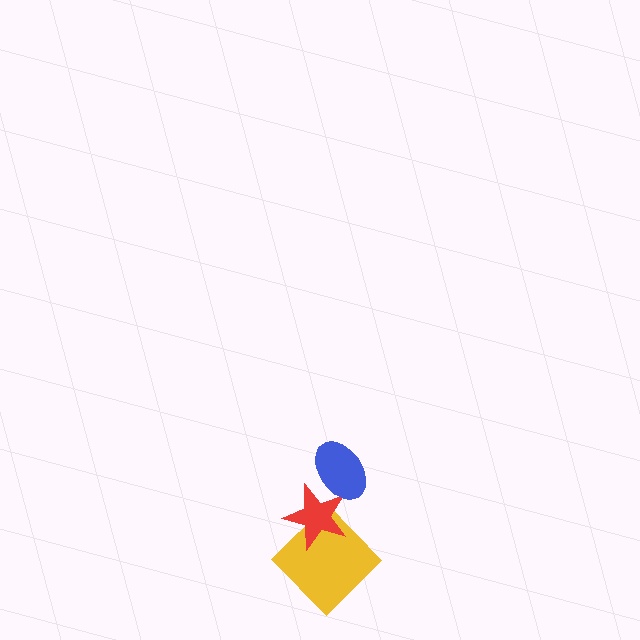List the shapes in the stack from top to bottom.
From top to bottom: the blue ellipse, the red star, the yellow diamond.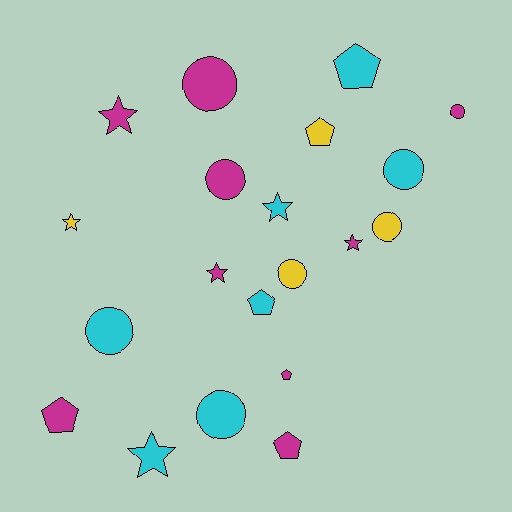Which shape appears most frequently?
Circle, with 8 objects.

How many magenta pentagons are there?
There are 3 magenta pentagons.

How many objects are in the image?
There are 20 objects.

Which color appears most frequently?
Magenta, with 9 objects.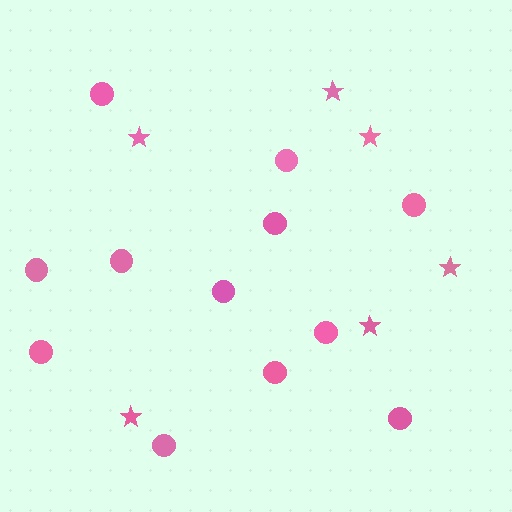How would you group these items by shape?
There are 2 groups: one group of circles (12) and one group of stars (6).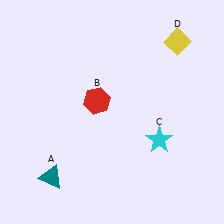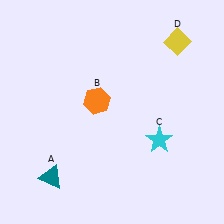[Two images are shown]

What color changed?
The hexagon (B) changed from red in Image 1 to orange in Image 2.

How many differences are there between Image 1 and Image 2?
There is 1 difference between the two images.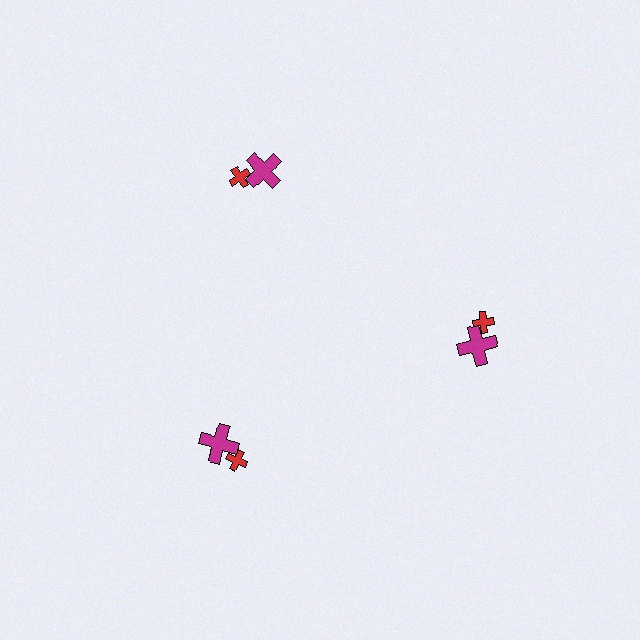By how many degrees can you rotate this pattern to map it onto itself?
The pattern maps onto itself every 120 degrees of rotation.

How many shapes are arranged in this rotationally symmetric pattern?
There are 6 shapes, arranged in 3 groups of 2.